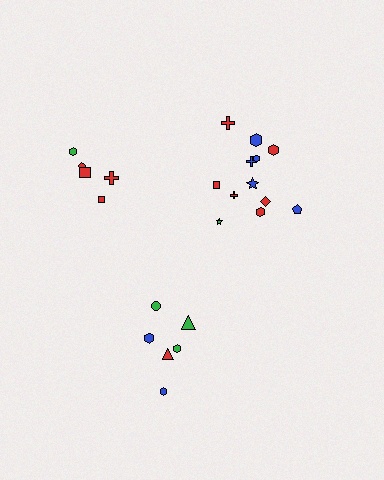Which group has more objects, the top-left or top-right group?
The top-right group.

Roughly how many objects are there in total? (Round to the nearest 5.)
Roughly 25 objects in total.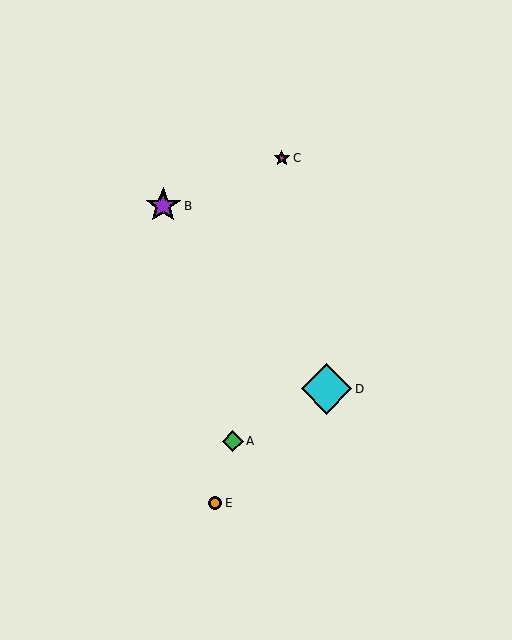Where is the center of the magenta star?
The center of the magenta star is at (282, 158).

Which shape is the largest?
The cyan diamond (labeled D) is the largest.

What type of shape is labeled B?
Shape B is a purple star.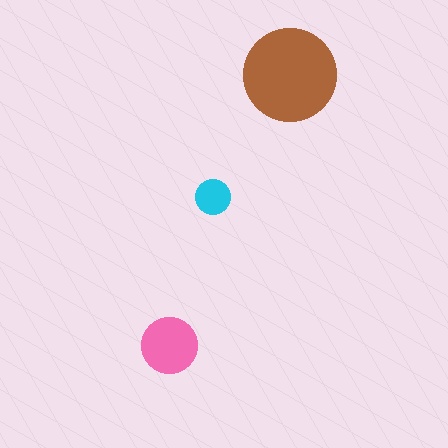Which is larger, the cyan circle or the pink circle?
The pink one.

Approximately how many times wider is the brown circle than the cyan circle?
About 2.5 times wider.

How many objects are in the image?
There are 3 objects in the image.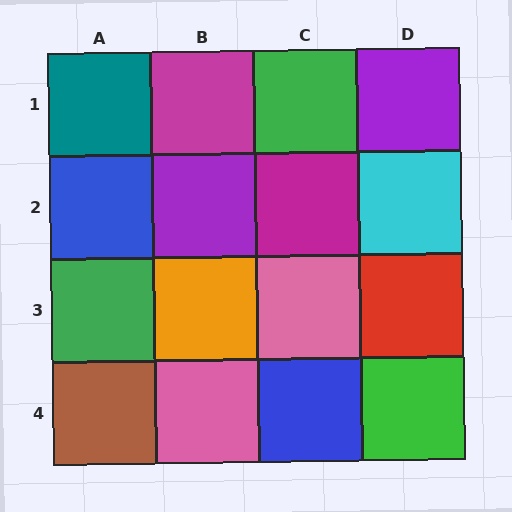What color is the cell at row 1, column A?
Teal.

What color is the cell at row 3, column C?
Pink.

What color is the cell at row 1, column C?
Green.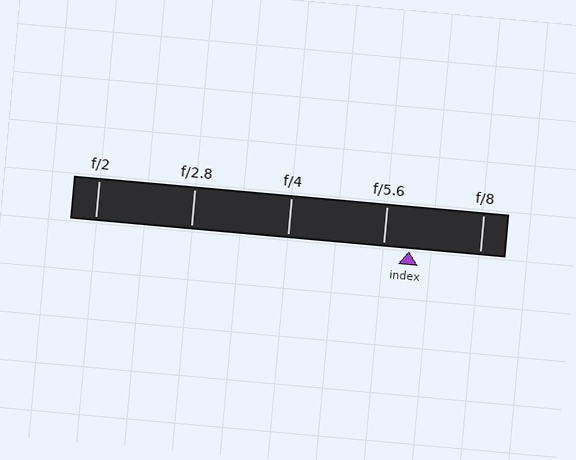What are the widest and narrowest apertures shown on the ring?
The widest aperture shown is f/2 and the narrowest is f/8.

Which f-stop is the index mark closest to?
The index mark is closest to f/5.6.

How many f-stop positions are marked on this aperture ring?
There are 5 f-stop positions marked.